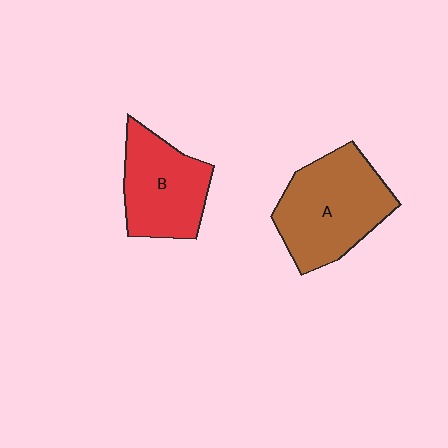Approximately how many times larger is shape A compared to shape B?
Approximately 1.3 times.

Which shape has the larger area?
Shape A (brown).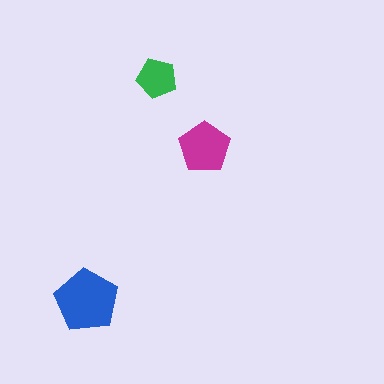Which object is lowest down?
The blue pentagon is bottommost.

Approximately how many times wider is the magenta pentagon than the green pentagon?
About 1.5 times wider.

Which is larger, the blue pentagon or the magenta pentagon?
The blue one.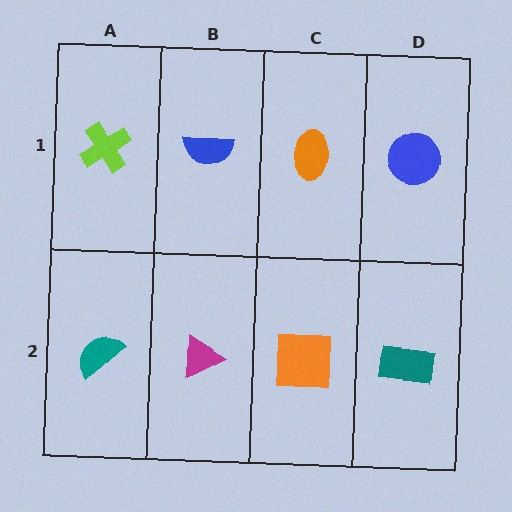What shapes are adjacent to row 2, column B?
A blue semicircle (row 1, column B), a teal semicircle (row 2, column A), an orange square (row 2, column C).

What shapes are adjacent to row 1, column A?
A teal semicircle (row 2, column A), a blue semicircle (row 1, column B).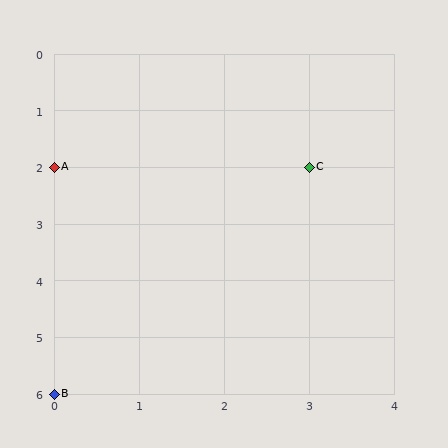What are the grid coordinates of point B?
Point B is at grid coordinates (0, 6).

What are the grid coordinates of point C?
Point C is at grid coordinates (3, 2).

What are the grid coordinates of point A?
Point A is at grid coordinates (0, 2).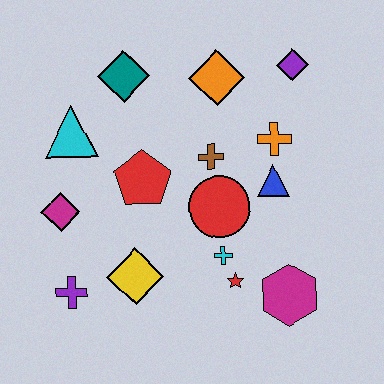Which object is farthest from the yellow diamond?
The purple diamond is farthest from the yellow diamond.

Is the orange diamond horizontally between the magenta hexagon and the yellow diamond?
Yes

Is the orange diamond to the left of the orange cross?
Yes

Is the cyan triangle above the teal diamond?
No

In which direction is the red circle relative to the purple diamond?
The red circle is below the purple diamond.